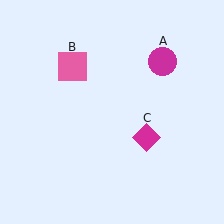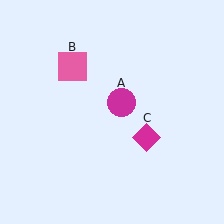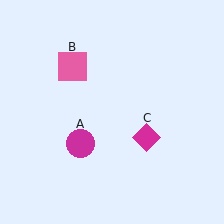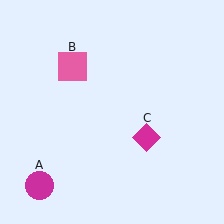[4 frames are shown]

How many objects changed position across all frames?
1 object changed position: magenta circle (object A).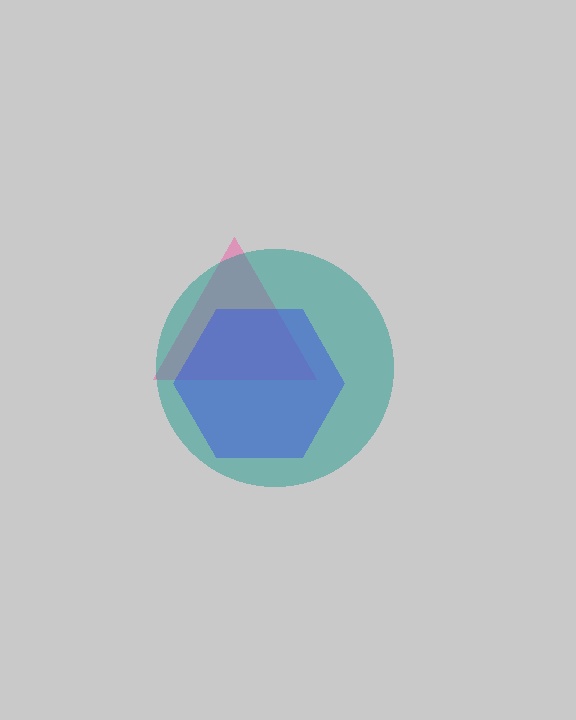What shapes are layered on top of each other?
The layered shapes are: a pink triangle, a teal circle, a blue hexagon.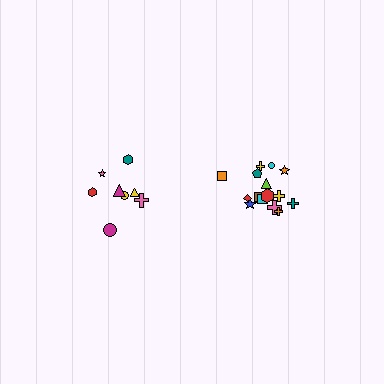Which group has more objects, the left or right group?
The right group.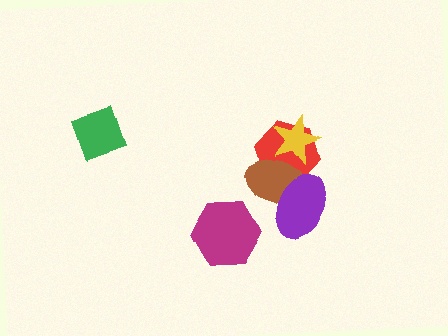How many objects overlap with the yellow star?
2 objects overlap with the yellow star.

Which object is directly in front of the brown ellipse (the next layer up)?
The yellow star is directly in front of the brown ellipse.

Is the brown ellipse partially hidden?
Yes, it is partially covered by another shape.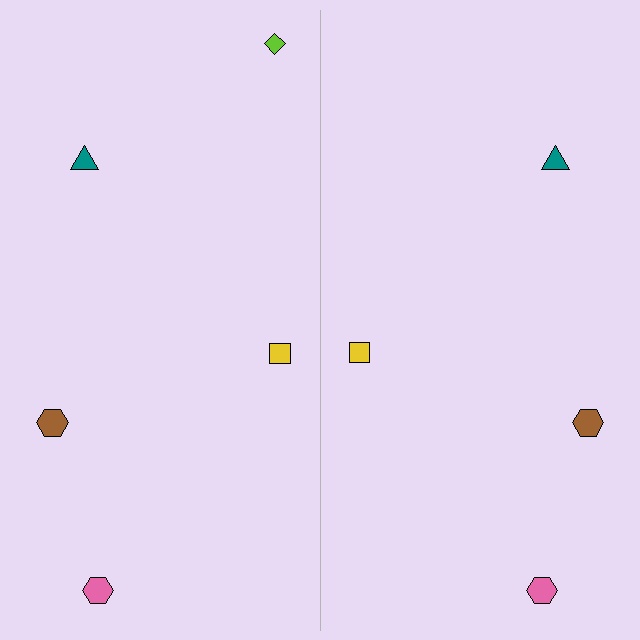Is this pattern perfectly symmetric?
No, the pattern is not perfectly symmetric. A lime diamond is missing from the right side.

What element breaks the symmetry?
A lime diamond is missing from the right side.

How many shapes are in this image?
There are 9 shapes in this image.